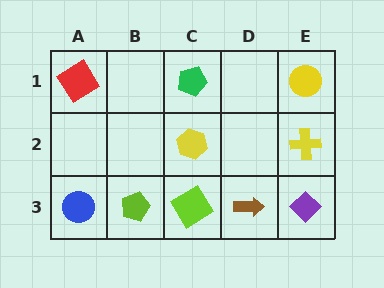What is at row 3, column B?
A lime pentagon.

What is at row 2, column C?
A yellow hexagon.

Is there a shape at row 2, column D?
No, that cell is empty.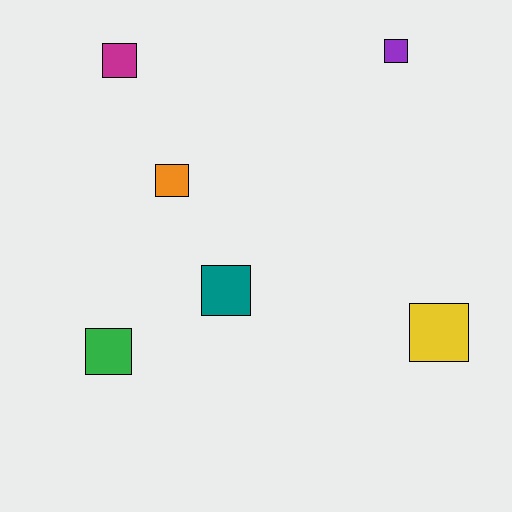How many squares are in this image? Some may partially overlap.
There are 6 squares.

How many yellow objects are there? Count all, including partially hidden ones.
There is 1 yellow object.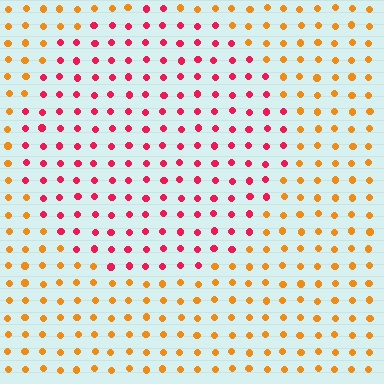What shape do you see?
I see a circle.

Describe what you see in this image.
The image is filled with small orange elements in a uniform arrangement. A circle-shaped region is visible where the elements are tinted to a slightly different hue, forming a subtle color boundary.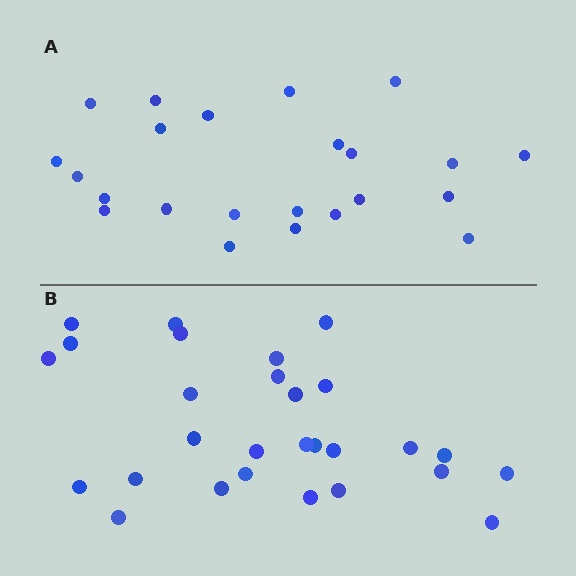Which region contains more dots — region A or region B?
Region B (the bottom region) has more dots.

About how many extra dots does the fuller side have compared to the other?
Region B has about 5 more dots than region A.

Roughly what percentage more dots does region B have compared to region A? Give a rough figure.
About 20% more.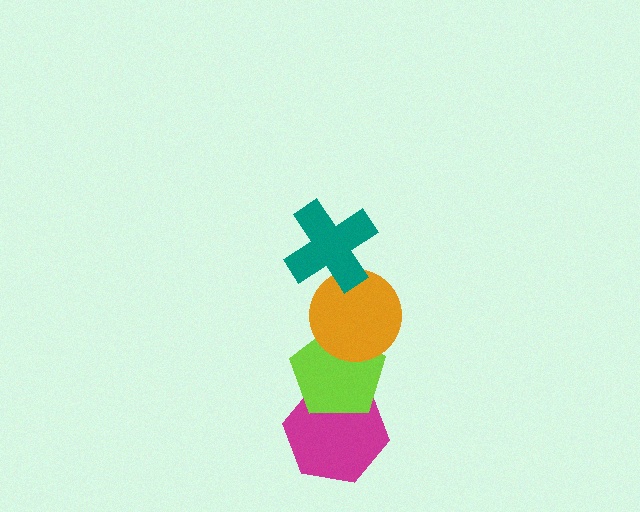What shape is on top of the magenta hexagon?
The lime pentagon is on top of the magenta hexagon.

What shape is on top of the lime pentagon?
The orange circle is on top of the lime pentagon.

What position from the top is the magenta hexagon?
The magenta hexagon is 4th from the top.